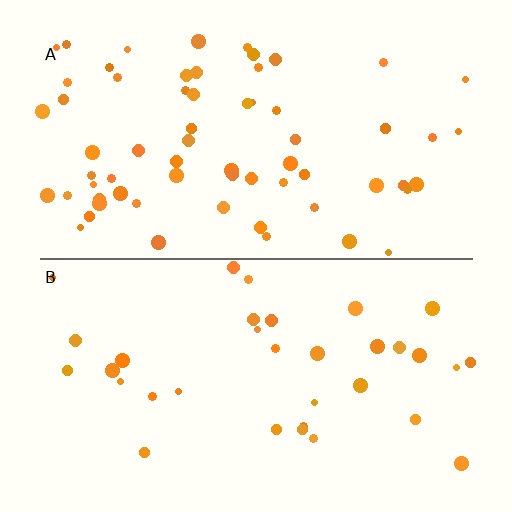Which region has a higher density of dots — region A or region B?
A (the top).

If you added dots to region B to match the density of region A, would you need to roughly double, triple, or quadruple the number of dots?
Approximately double.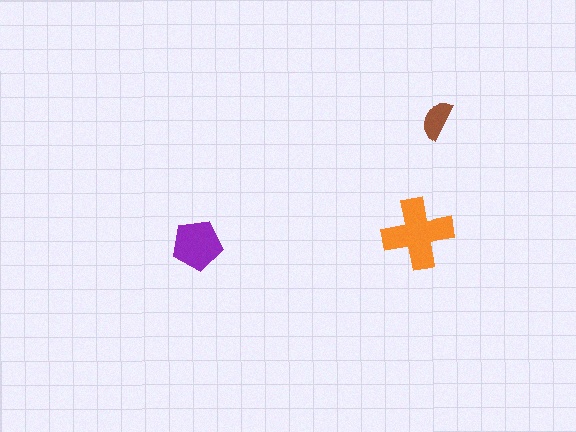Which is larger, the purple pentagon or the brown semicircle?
The purple pentagon.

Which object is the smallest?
The brown semicircle.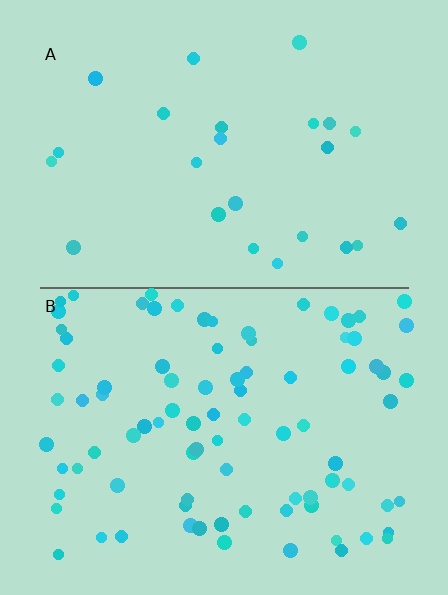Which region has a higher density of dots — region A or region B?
B (the bottom).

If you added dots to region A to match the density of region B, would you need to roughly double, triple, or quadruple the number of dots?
Approximately quadruple.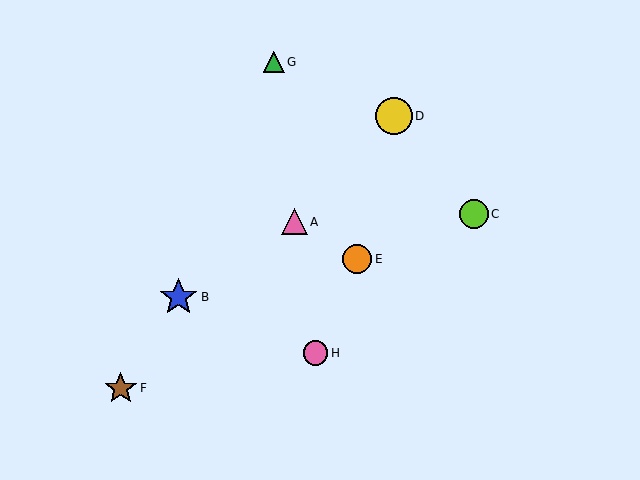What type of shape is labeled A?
Shape A is a pink triangle.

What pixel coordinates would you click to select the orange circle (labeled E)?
Click at (357, 259) to select the orange circle E.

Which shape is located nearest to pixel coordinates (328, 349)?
The pink circle (labeled H) at (315, 353) is nearest to that location.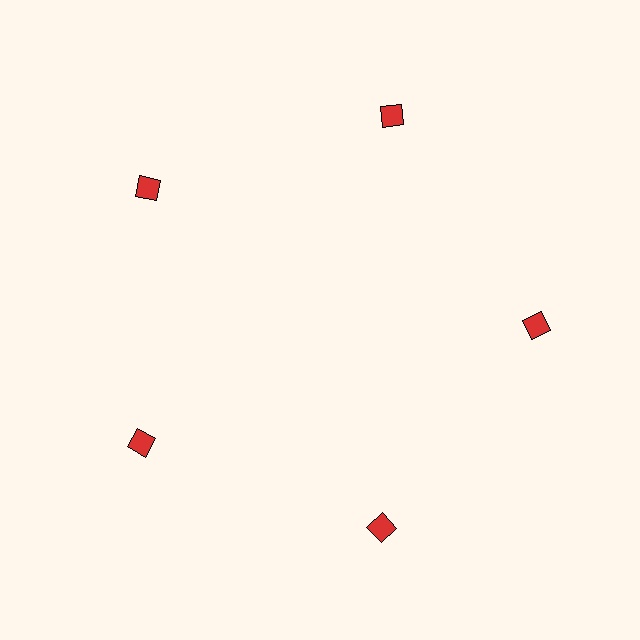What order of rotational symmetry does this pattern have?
This pattern has 5-fold rotational symmetry.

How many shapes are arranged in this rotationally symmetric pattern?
There are 5 shapes, arranged in 5 groups of 1.